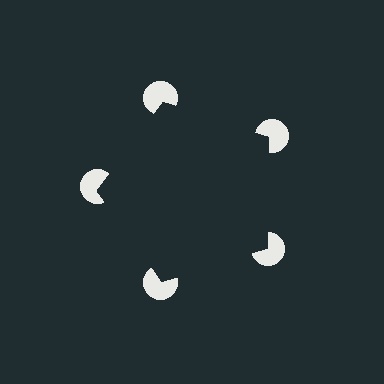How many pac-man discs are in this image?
There are 5 — one at each vertex of the illusory pentagon.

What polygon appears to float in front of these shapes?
An illusory pentagon — its edges are inferred from the aligned wedge cuts in the pac-man discs, not physically drawn.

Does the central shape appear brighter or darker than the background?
It typically appears slightly darker than the background, even though no actual brightness change is drawn.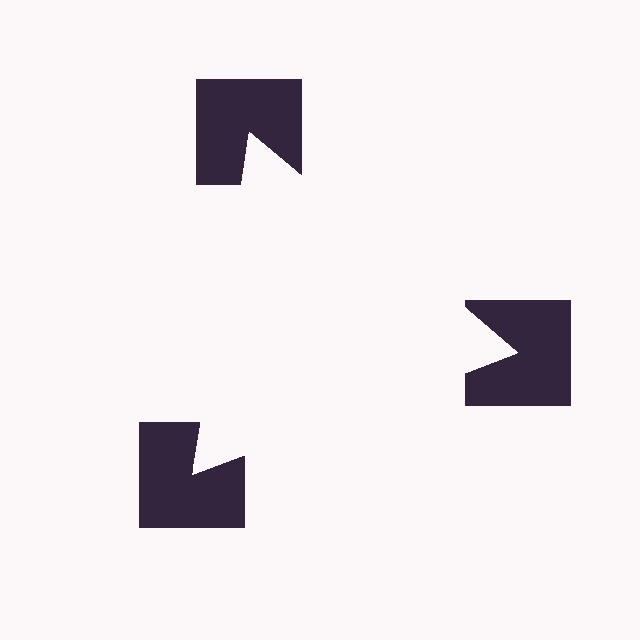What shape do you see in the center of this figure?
An illusory triangle — its edges are inferred from the aligned wedge cuts in the notched squares, not physically drawn.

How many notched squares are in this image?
There are 3 — one at each vertex of the illusory triangle.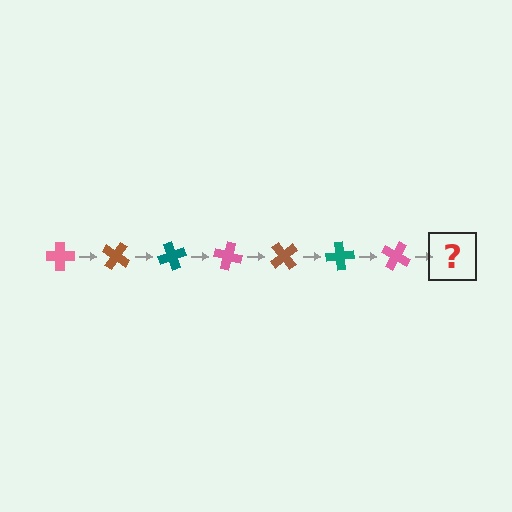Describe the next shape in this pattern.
It should be a brown cross, rotated 245 degrees from the start.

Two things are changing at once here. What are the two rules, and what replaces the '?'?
The two rules are that it rotates 35 degrees each step and the color cycles through pink, brown, and teal. The '?' should be a brown cross, rotated 245 degrees from the start.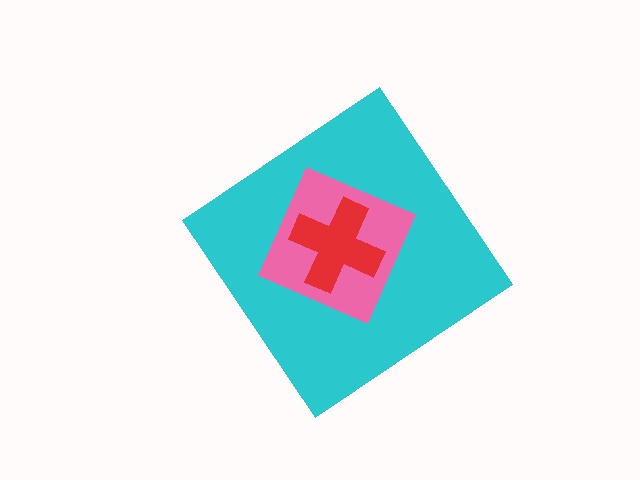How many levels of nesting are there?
3.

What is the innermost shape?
The red cross.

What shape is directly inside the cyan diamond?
The pink square.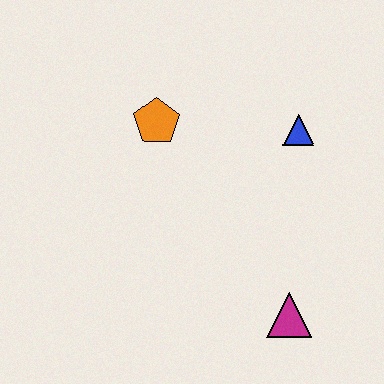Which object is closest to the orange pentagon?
The blue triangle is closest to the orange pentagon.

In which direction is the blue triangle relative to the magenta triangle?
The blue triangle is above the magenta triangle.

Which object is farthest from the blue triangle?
The magenta triangle is farthest from the blue triangle.